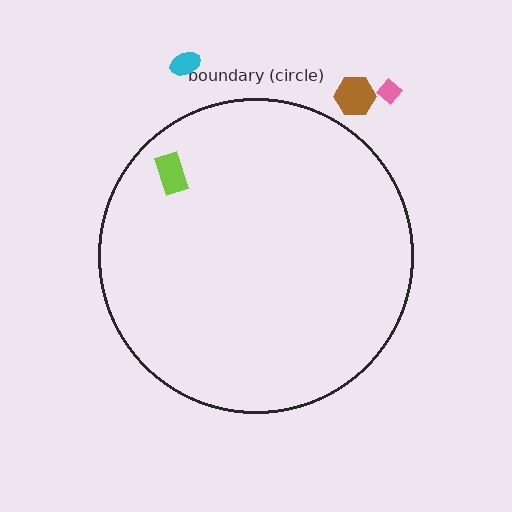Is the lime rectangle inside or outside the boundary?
Inside.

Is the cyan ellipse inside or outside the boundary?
Outside.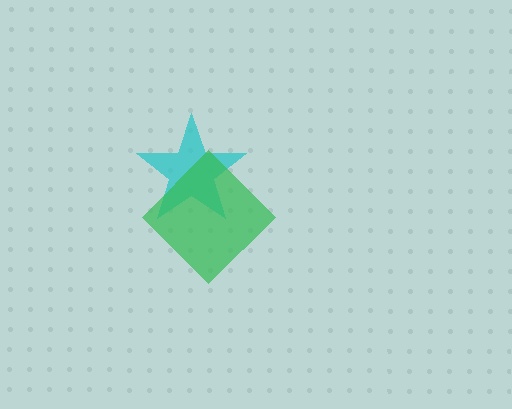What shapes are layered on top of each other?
The layered shapes are: a cyan star, a green diamond.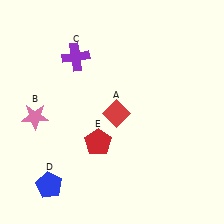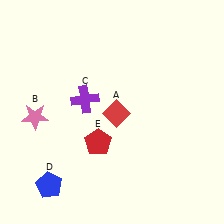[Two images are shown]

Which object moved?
The purple cross (C) moved down.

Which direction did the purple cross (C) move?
The purple cross (C) moved down.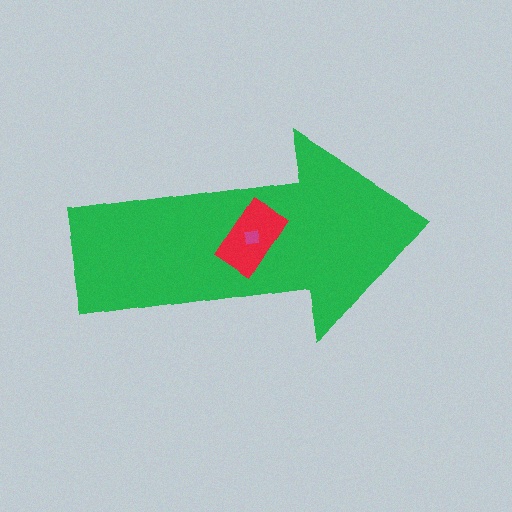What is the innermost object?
The magenta square.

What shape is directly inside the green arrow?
The red rectangle.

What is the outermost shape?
The green arrow.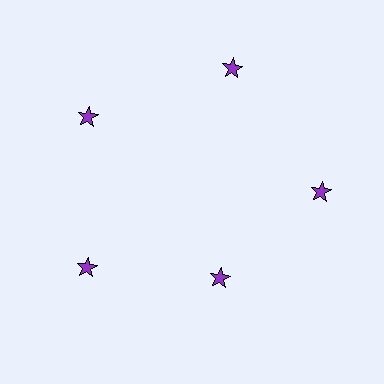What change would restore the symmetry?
The symmetry would be restored by moving it outward, back onto the ring so that all 5 stars sit at equal angles and equal distance from the center.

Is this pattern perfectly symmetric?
No. The 5 purple stars are arranged in a ring, but one element near the 5 o'clock position is pulled inward toward the center, breaking the 5-fold rotational symmetry.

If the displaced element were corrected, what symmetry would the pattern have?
It would have 5-fold rotational symmetry — the pattern would map onto itself every 72 degrees.